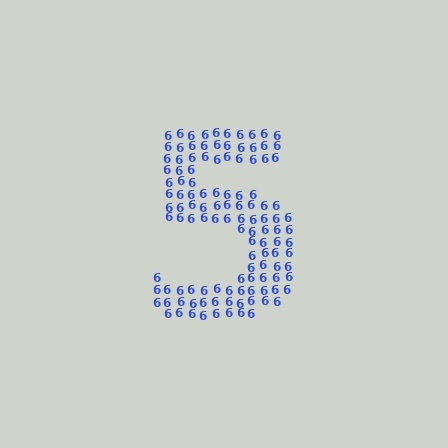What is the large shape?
The large shape is the digit 5.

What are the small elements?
The small elements are digit 6's.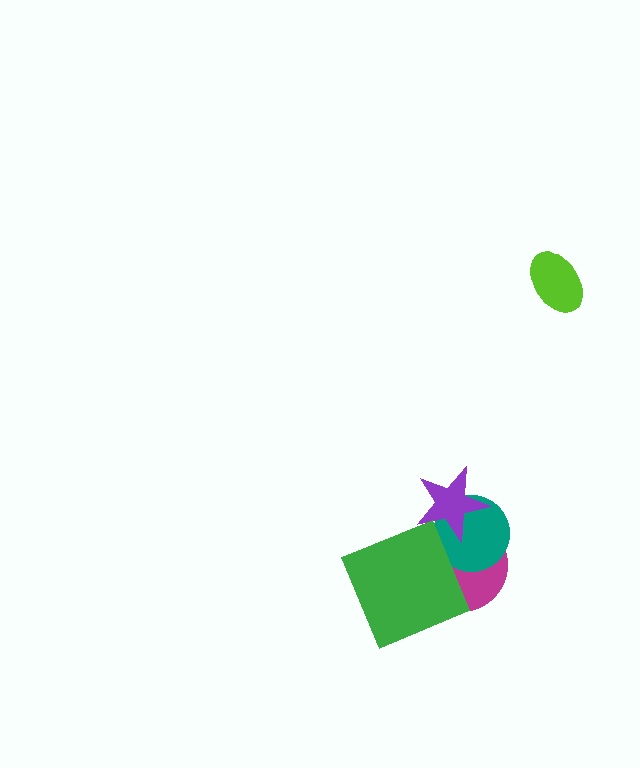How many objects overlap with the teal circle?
2 objects overlap with the teal circle.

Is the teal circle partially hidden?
Yes, it is partially covered by another shape.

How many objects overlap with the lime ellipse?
0 objects overlap with the lime ellipse.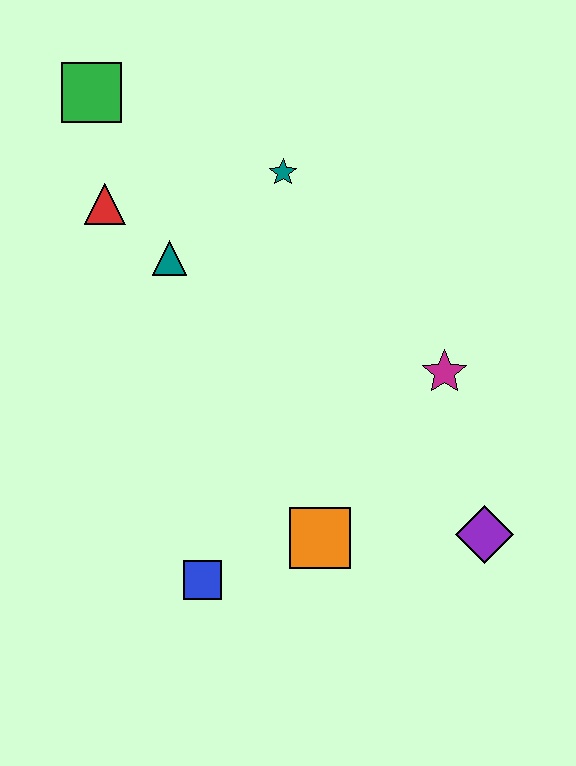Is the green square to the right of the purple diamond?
No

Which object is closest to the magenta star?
The purple diamond is closest to the magenta star.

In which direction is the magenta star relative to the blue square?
The magenta star is to the right of the blue square.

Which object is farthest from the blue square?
The green square is farthest from the blue square.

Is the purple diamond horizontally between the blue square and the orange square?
No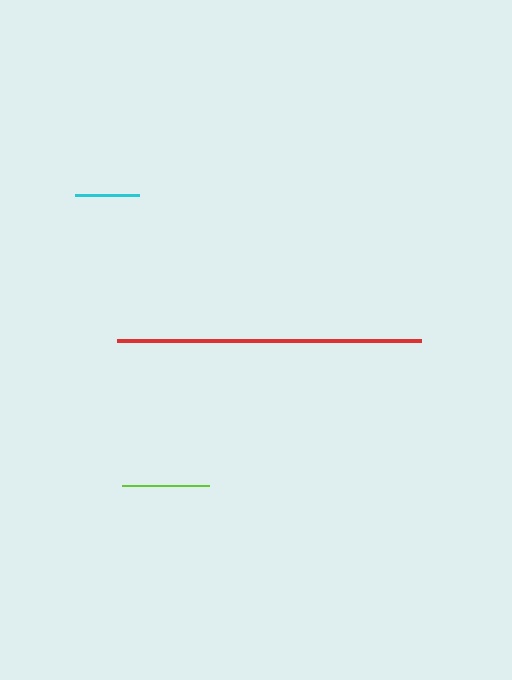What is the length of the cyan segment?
The cyan segment is approximately 64 pixels long.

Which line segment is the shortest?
The cyan line is the shortest at approximately 64 pixels.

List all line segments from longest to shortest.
From longest to shortest: red, lime, cyan.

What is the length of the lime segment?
The lime segment is approximately 88 pixels long.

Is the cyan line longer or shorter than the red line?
The red line is longer than the cyan line.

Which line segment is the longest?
The red line is the longest at approximately 304 pixels.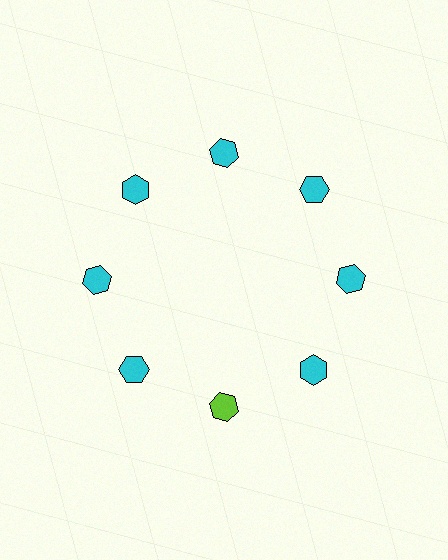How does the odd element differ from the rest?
It has a different color: lime instead of cyan.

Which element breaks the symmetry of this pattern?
The lime hexagon at roughly the 6 o'clock position breaks the symmetry. All other shapes are cyan hexagons.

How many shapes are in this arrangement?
There are 8 shapes arranged in a ring pattern.